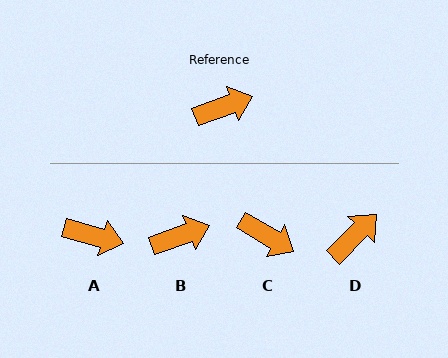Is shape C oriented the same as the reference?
No, it is off by about 51 degrees.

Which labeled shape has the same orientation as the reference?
B.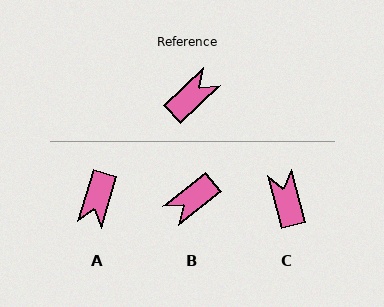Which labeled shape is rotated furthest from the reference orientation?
B, about 176 degrees away.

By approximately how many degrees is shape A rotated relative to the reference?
Approximately 150 degrees clockwise.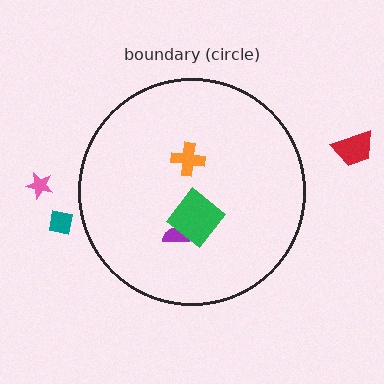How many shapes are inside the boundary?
3 inside, 3 outside.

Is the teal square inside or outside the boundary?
Outside.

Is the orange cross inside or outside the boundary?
Inside.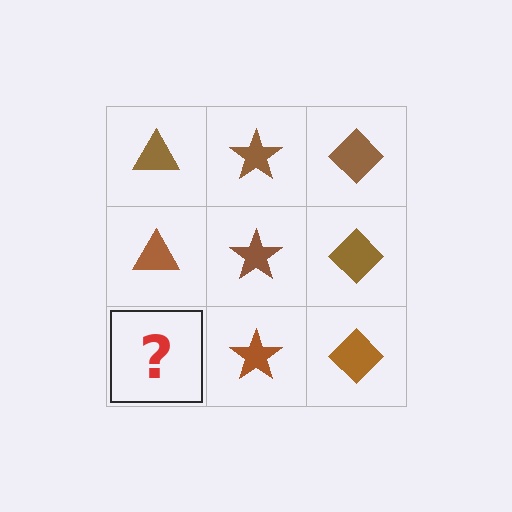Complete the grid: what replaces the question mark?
The question mark should be replaced with a brown triangle.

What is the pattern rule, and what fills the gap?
The rule is that each column has a consistent shape. The gap should be filled with a brown triangle.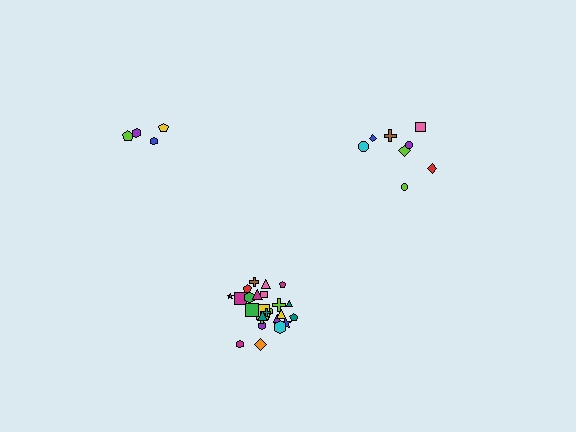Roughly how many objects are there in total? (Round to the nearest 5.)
Roughly 35 objects in total.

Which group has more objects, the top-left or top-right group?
The top-right group.